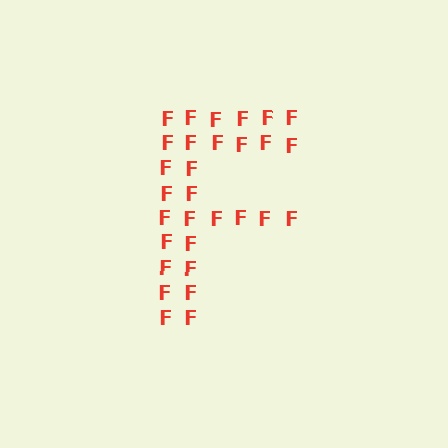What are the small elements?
The small elements are letter F's.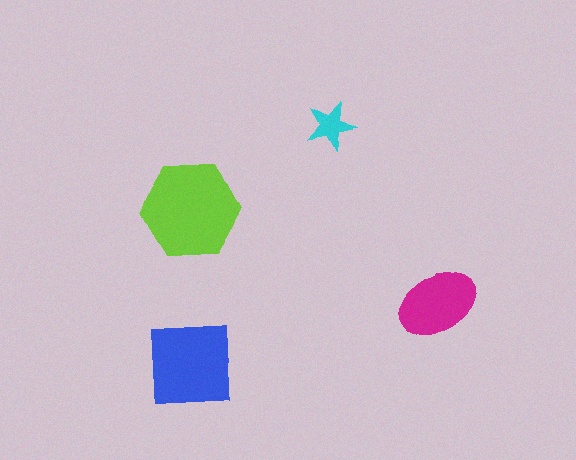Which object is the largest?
The lime hexagon.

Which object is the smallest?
The cyan star.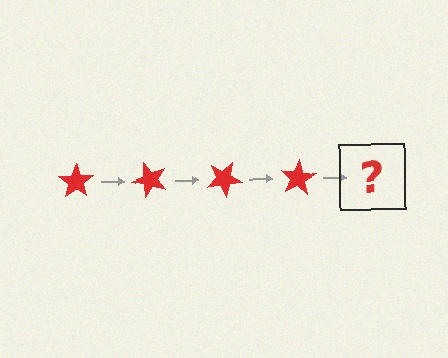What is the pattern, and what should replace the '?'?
The pattern is that the star rotates 50 degrees each step. The '?' should be a red star rotated 200 degrees.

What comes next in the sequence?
The next element should be a red star rotated 200 degrees.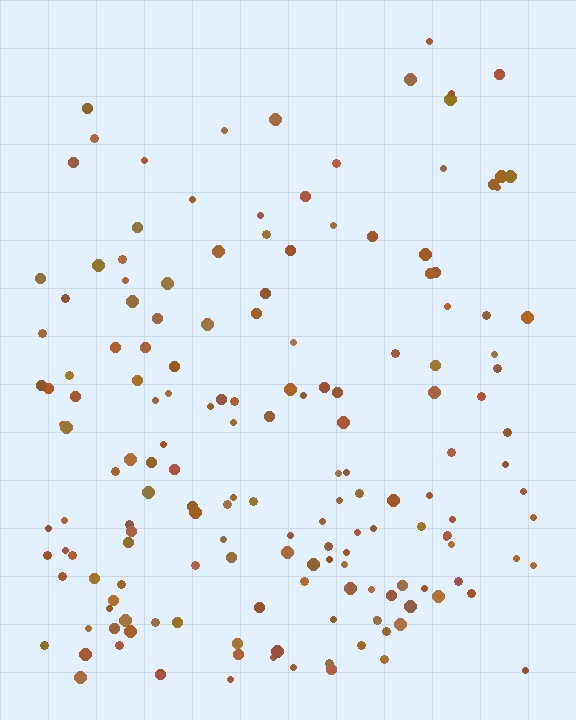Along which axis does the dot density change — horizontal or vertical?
Vertical.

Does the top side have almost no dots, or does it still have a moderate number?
Still a moderate number, just noticeably fewer than the bottom.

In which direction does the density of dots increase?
From top to bottom, with the bottom side densest.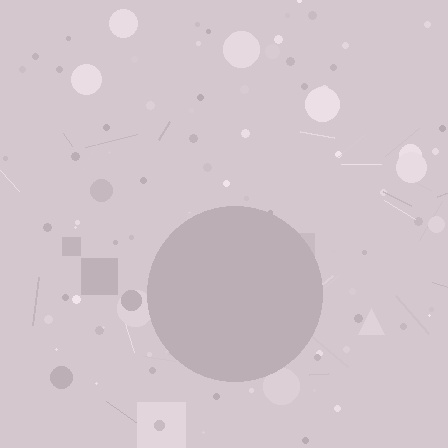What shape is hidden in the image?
A circle is hidden in the image.